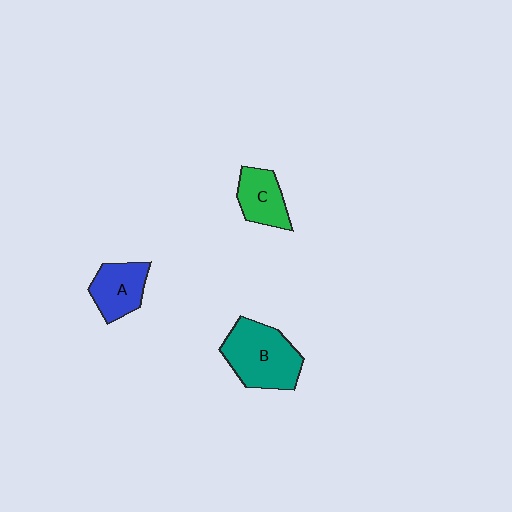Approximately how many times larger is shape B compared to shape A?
Approximately 1.6 times.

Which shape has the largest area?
Shape B (teal).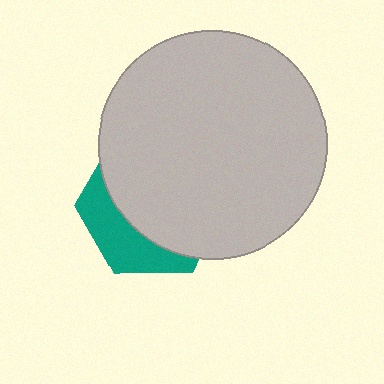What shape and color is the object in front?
The object in front is a light gray circle.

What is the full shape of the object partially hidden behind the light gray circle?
The partially hidden object is a teal hexagon.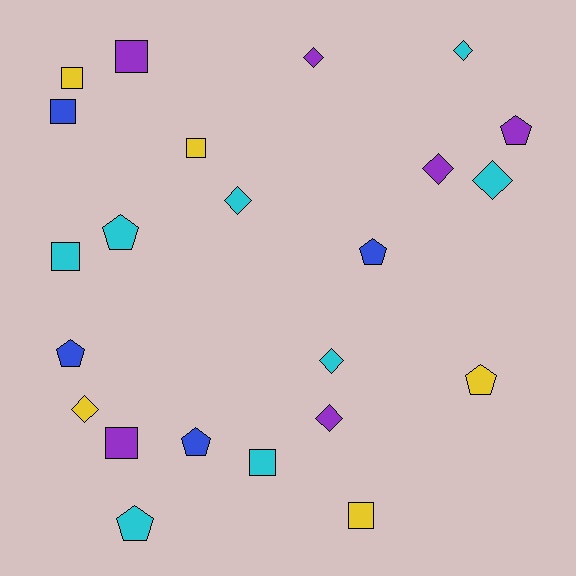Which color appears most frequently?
Cyan, with 8 objects.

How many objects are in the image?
There are 23 objects.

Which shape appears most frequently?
Diamond, with 8 objects.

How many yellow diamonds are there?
There is 1 yellow diamond.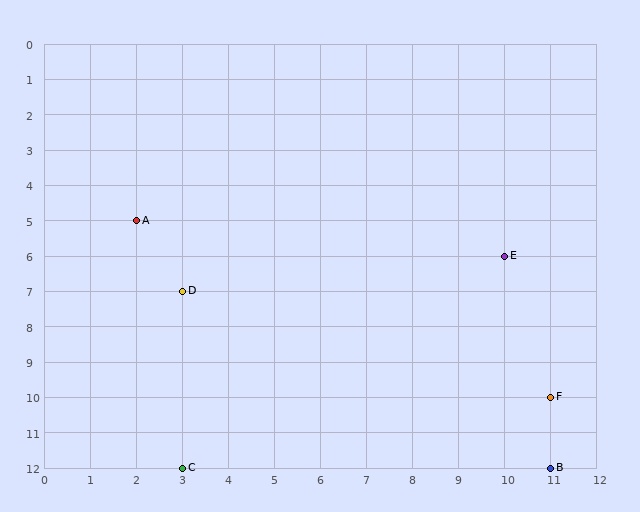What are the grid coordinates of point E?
Point E is at grid coordinates (10, 6).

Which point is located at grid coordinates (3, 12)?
Point C is at (3, 12).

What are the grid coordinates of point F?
Point F is at grid coordinates (11, 10).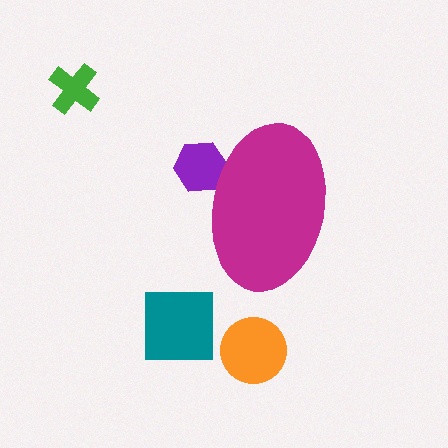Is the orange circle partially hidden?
No, the orange circle is fully visible.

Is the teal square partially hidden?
No, the teal square is fully visible.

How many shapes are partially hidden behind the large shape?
1 shape is partially hidden.